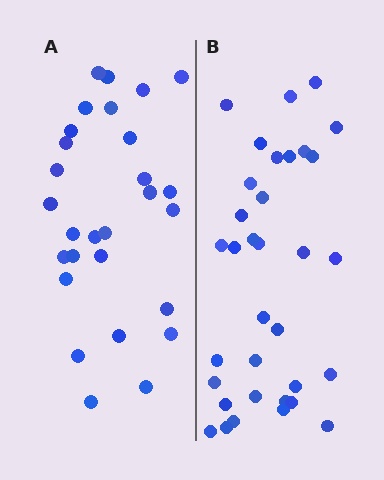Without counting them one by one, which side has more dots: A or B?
Region B (the right region) has more dots.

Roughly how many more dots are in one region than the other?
Region B has about 6 more dots than region A.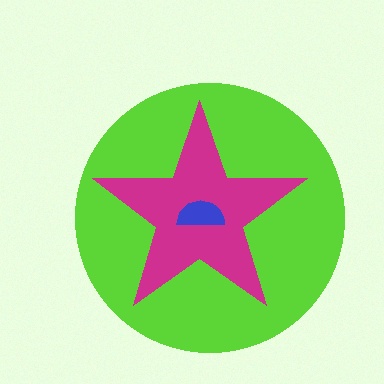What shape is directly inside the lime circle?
The magenta star.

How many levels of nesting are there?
3.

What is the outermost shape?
The lime circle.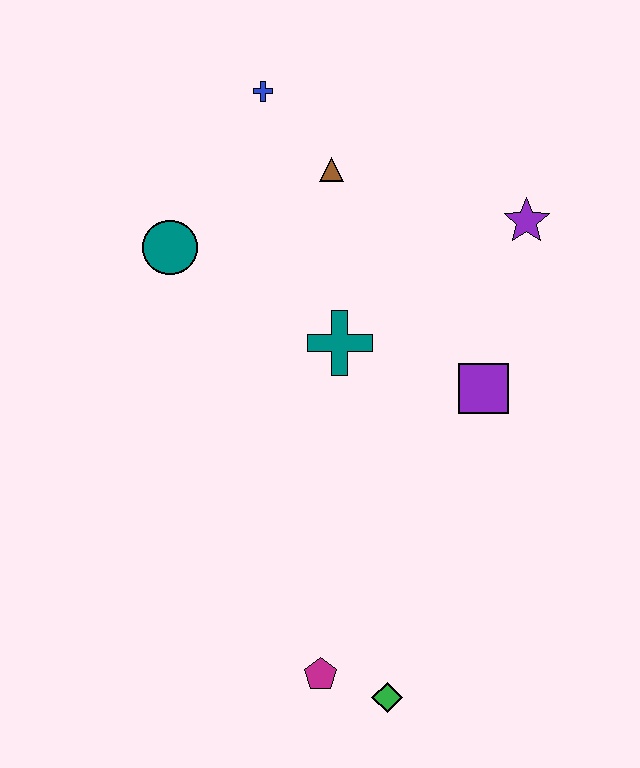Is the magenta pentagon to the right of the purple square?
No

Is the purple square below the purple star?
Yes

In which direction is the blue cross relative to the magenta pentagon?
The blue cross is above the magenta pentagon.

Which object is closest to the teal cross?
The purple square is closest to the teal cross.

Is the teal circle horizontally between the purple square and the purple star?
No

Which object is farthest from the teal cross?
The green diamond is farthest from the teal cross.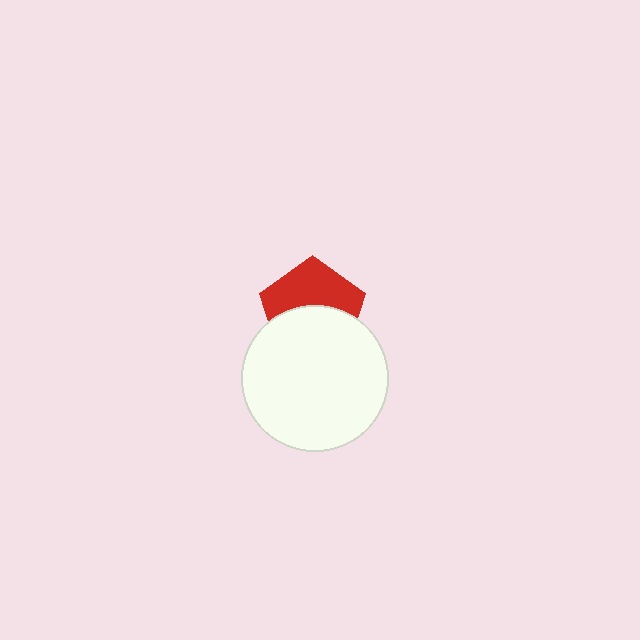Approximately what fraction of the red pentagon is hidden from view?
Roughly 50% of the red pentagon is hidden behind the white circle.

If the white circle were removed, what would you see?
You would see the complete red pentagon.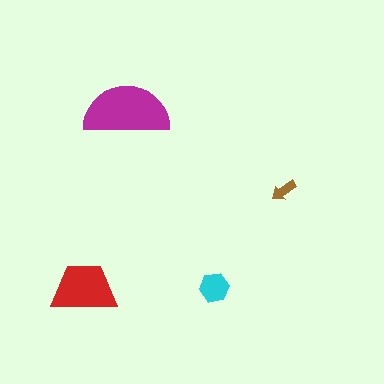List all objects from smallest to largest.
The brown arrow, the cyan hexagon, the red trapezoid, the magenta semicircle.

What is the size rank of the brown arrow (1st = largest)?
4th.